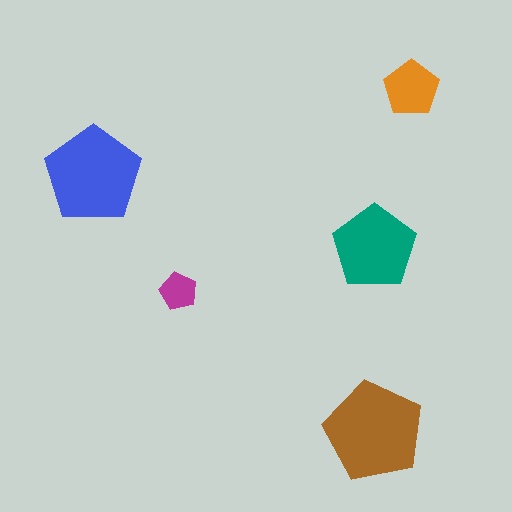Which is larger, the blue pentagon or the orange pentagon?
The blue one.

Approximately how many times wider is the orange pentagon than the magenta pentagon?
About 1.5 times wider.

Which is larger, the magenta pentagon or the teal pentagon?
The teal one.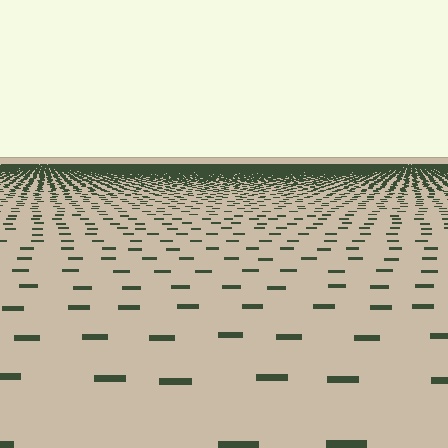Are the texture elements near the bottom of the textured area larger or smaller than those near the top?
Larger. Near the bottom, elements are closer to the viewer and appear at a bigger on-screen size.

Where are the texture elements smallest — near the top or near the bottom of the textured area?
Near the top.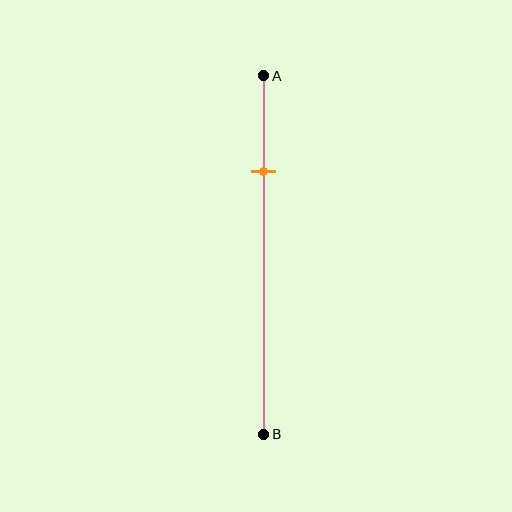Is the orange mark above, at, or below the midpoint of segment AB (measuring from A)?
The orange mark is above the midpoint of segment AB.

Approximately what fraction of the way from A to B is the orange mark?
The orange mark is approximately 25% of the way from A to B.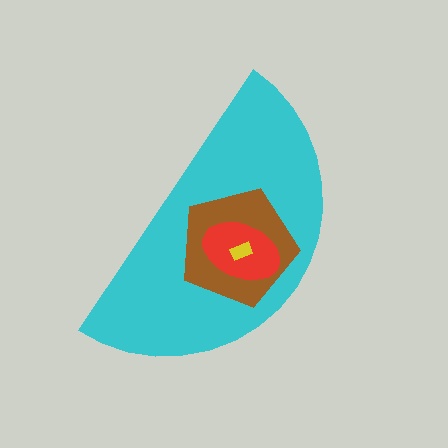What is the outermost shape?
The cyan semicircle.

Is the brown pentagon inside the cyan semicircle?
Yes.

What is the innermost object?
The yellow rectangle.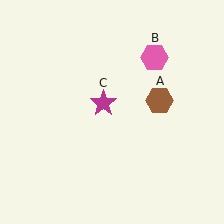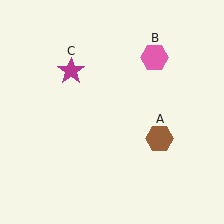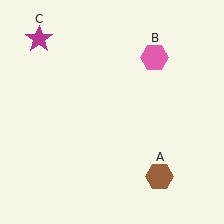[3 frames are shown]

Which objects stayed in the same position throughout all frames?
Pink hexagon (object B) remained stationary.